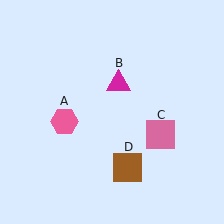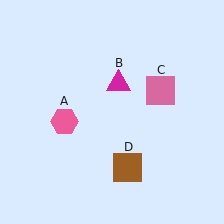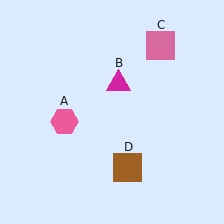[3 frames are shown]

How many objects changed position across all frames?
1 object changed position: pink square (object C).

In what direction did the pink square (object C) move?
The pink square (object C) moved up.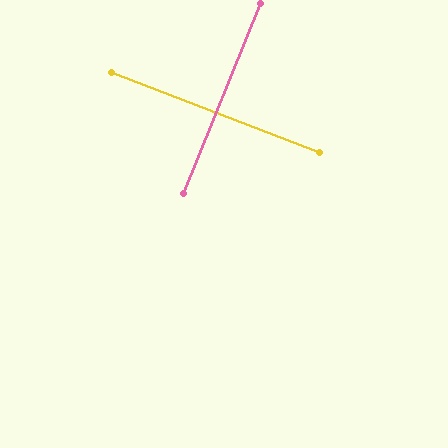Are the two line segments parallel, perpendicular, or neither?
Perpendicular — they meet at approximately 89°.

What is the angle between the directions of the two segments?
Approximately 89 degrees.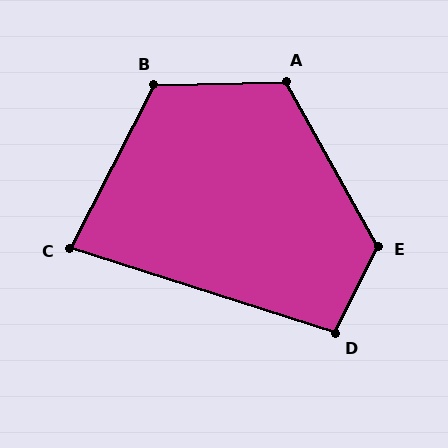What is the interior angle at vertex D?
Approximately 99 degrees (obtuse).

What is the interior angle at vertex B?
Approximately 119 degrees (obtuse).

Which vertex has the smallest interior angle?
C, at approximately 81 degrees.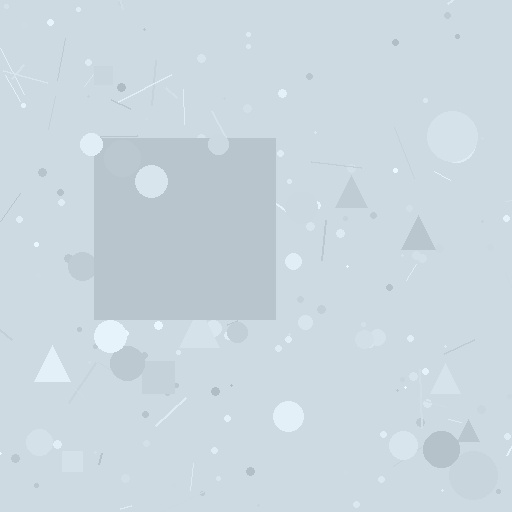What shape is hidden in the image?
A square is hidden in the image.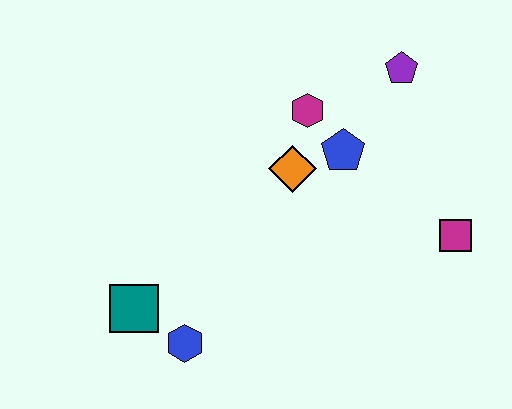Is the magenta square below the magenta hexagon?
Yes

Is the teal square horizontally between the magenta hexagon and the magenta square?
No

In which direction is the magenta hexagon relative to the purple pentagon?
The magenta hexagon is to the left of the purple pentagon.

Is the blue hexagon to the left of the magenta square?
Yes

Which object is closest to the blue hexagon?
The teal square is closest to the blue hexagon.